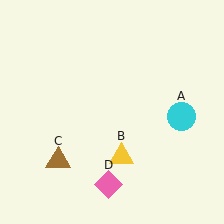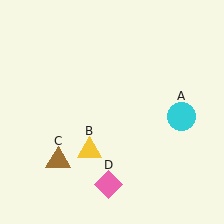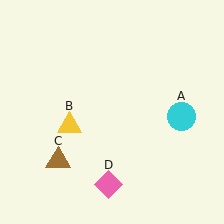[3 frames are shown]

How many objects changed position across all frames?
1 object changed position: yellow triangle (object B).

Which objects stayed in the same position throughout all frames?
Cyan circle (object A) and brown triangle (object C) and pink diamond (object D) remained stationary.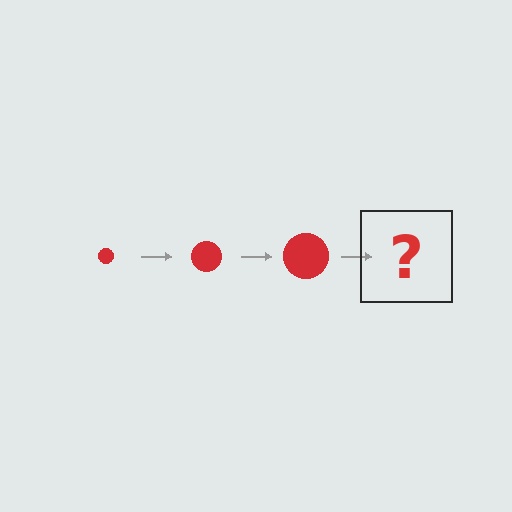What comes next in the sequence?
The next element should be a red circle, larger than the previous one.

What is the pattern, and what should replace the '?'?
The pattern is that the circle gets progressively larger each step. The '?' should be a red circle, larger than the previous one.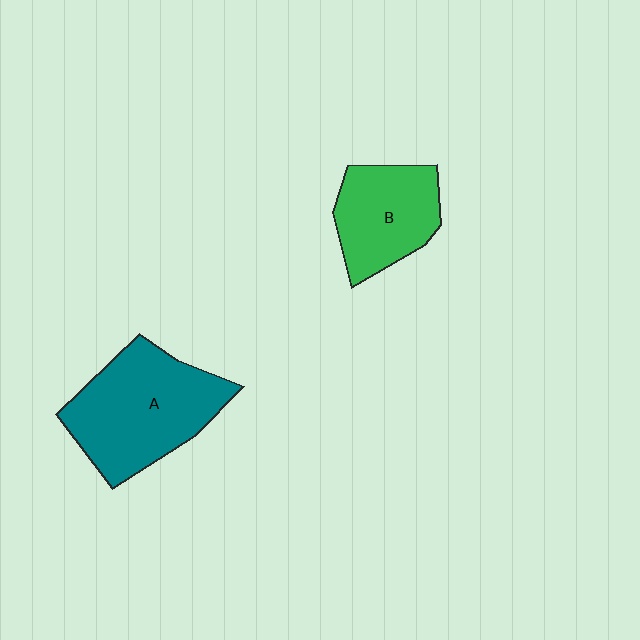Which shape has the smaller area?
Shape B (green).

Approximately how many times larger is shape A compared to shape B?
Approximately 1.5 times.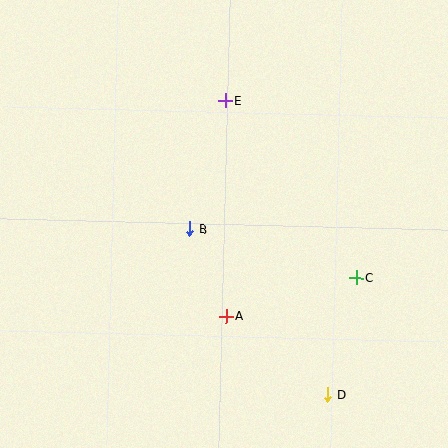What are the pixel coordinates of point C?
Point C is at (356, 278).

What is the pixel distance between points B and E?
The distance between B and E is 133 pixels.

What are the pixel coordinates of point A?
Point A is at (226, 316).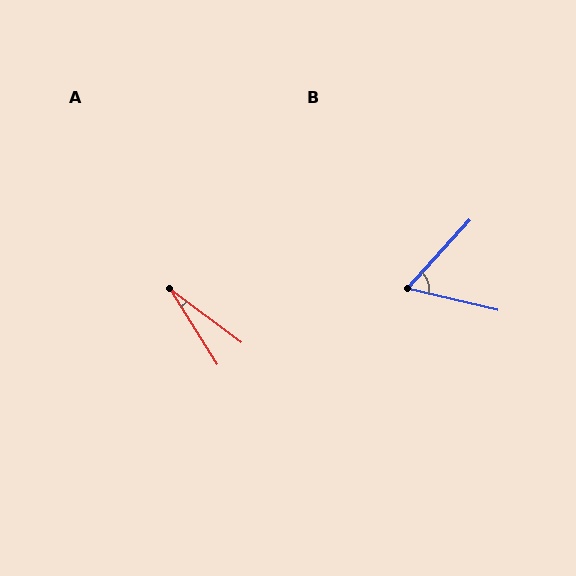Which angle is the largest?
B, at approximately 61 degrees.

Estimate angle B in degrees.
Approximately 61 degrees.